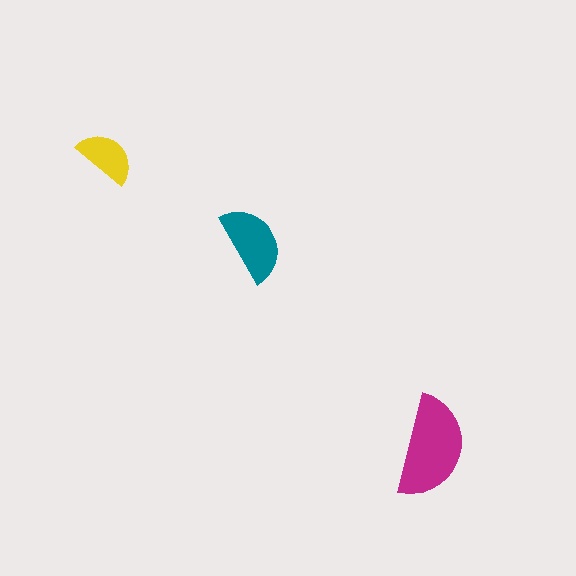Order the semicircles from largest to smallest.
the magenta one, the teal one, the yellow one.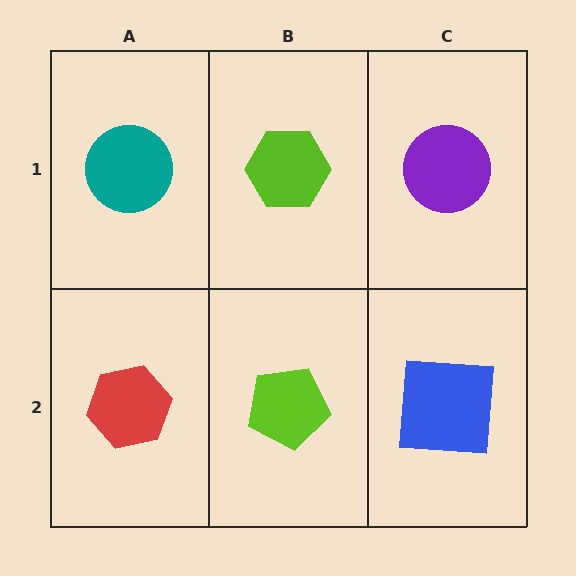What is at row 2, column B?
A lime pentagon.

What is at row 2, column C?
A blue square.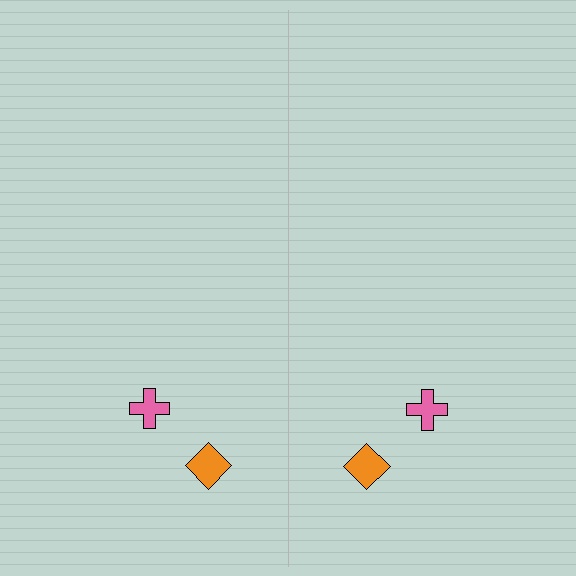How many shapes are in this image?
There are 4 shapes in this image.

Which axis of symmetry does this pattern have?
The pattern has a vertical axis of symmetry running through the center of the image.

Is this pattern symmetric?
Yes, this pattern has bilateral (reflection) symmetry.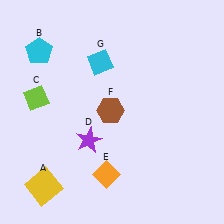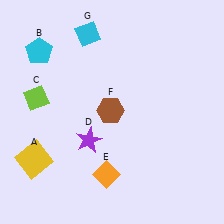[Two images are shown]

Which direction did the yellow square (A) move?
The yellow square (A) moved up.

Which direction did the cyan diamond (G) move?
The cyan diamond (G) moved up.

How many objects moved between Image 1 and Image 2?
2 objects moved between the two images.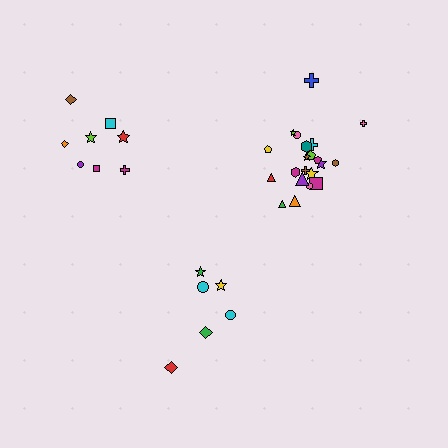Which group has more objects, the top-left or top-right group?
The top-right group.